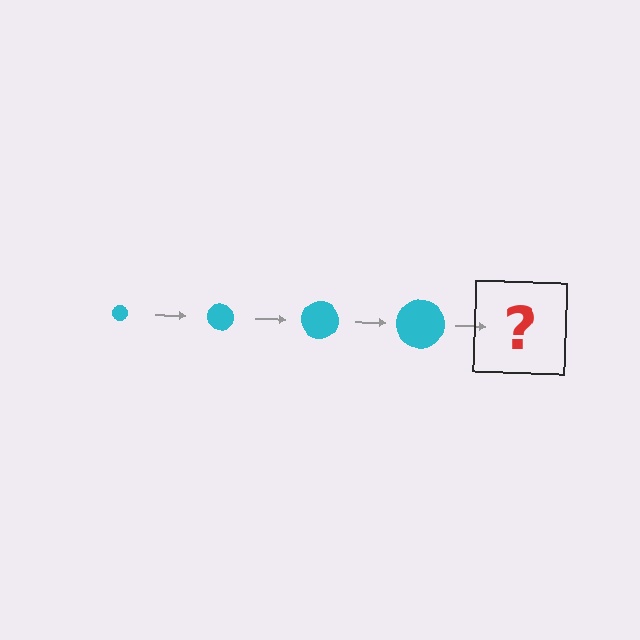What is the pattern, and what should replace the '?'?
The pattern is that the circle gets progressively larger each step. The '?' should be a cyan circle, larger than the previous one.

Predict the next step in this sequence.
The next step is a cyan circle, larger than the previous one.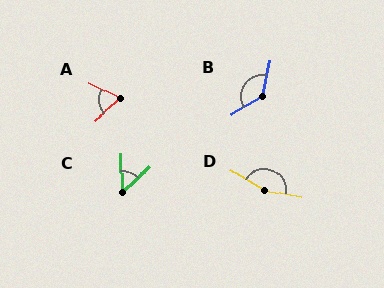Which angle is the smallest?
C, at approximately 49 degrees.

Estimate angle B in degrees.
Approximately 132 degrees.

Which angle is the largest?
D, at approximately 161 degrees.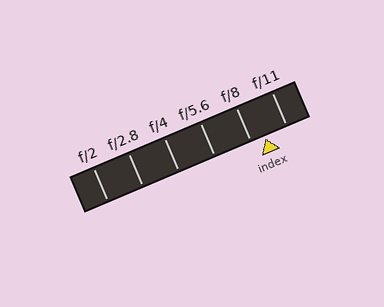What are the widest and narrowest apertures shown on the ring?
The widest aperture shown is f/2 and the narrowest is f/11.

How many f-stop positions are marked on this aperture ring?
There are 6 f-stop positions marked.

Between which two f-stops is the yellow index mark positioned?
The index mark is between f/8 and f/11.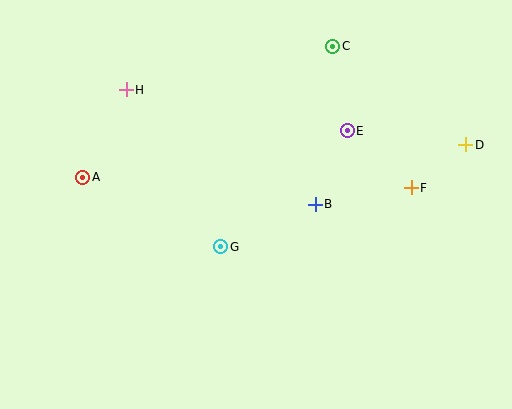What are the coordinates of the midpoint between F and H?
The midpoint between F and H is at (269, 139).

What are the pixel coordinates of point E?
Point E is at (347, 131).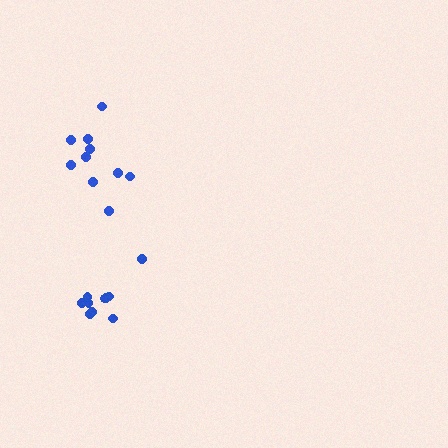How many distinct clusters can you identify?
There are 2 distinct clusters.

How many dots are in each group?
Group 1: 10 dots, Group 2: 10 dots (20 total).